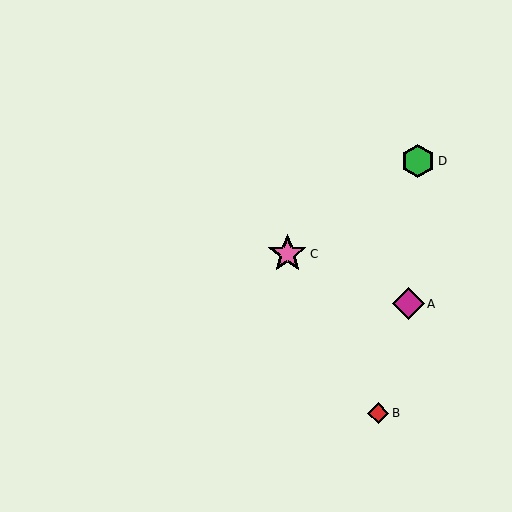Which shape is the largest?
The pink star (labeled C) is the largest.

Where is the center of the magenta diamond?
The center of the magenta diamond is at (408, 304).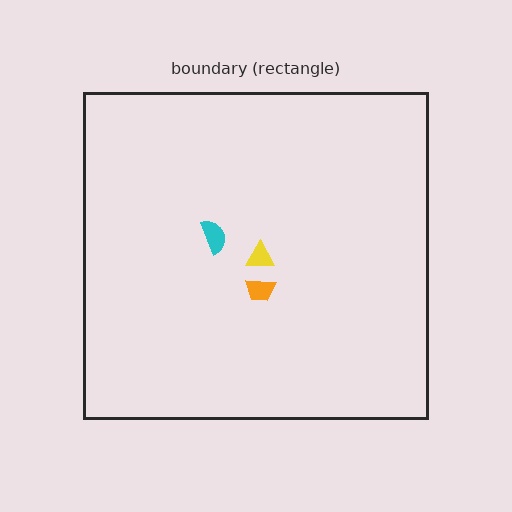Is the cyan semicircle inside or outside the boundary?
Inside.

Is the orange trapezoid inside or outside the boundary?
Inside.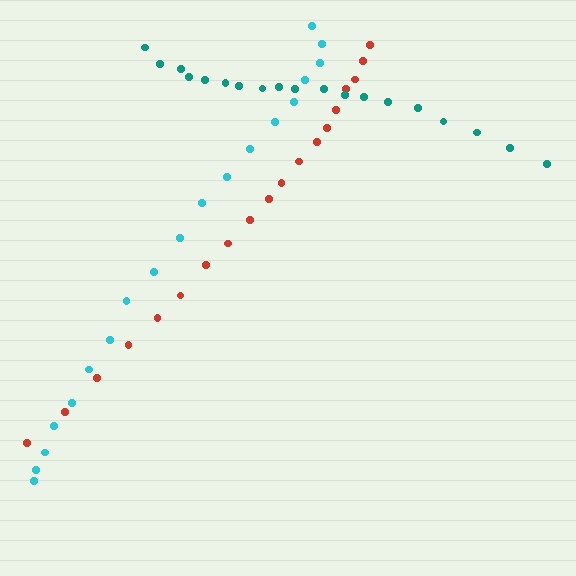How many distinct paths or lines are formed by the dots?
There are 3 distinct paths.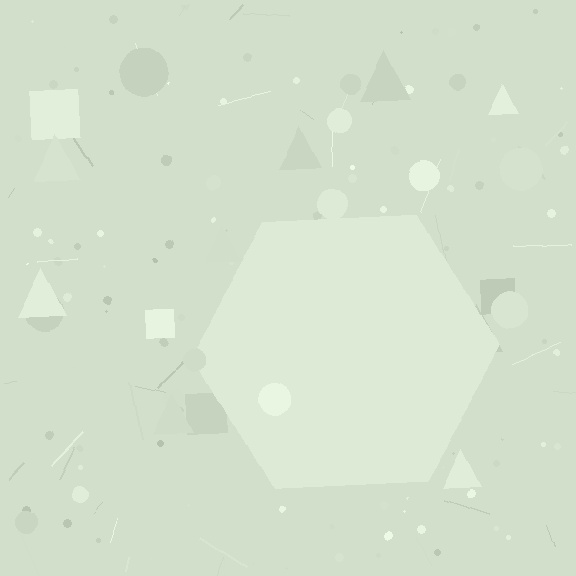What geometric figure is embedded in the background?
A hexagon is embedded in the background.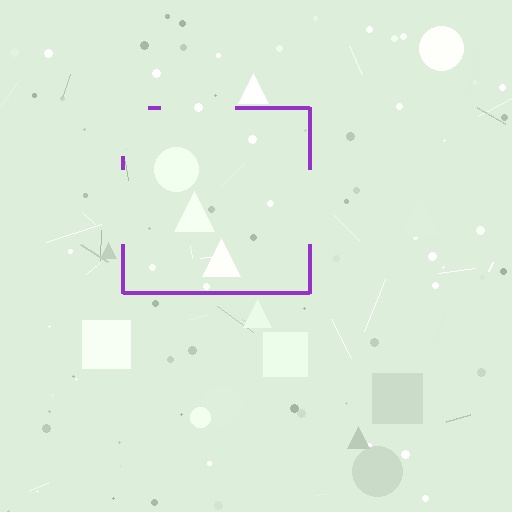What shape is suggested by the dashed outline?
The dashed outline suggests a square.